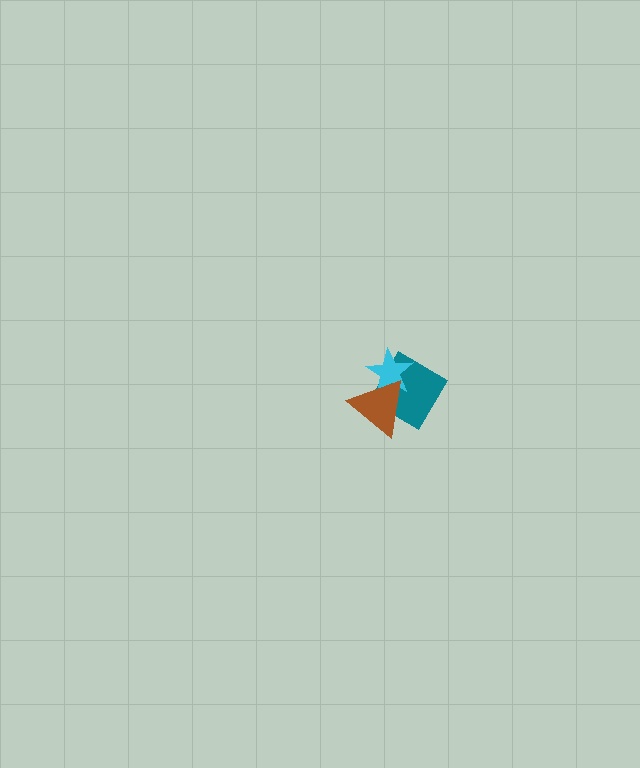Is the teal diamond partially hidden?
Yes, it is partially covered by another shape.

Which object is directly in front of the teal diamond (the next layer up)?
The cyan star is directly in front of the teal diamond.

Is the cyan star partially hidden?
Yes, it is partially covered by another shape.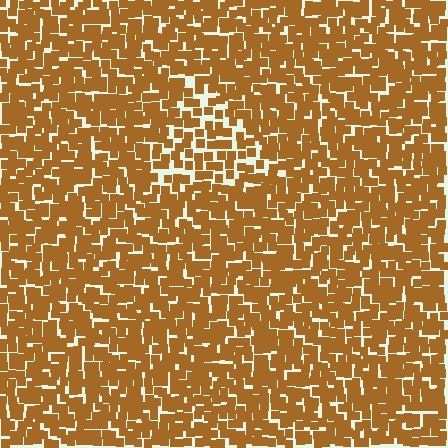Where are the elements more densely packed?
The elements are more densely packed outside the triangle boundary.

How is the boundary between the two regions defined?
The boundary is defined by a change in element density (approximately 1.6x ratio). All elements are the same color, size, and shape.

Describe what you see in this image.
The image contains small brown elements arranged at two different densities. A triangle-shaped region is visible where the elements are less densely packed than the surrounding area.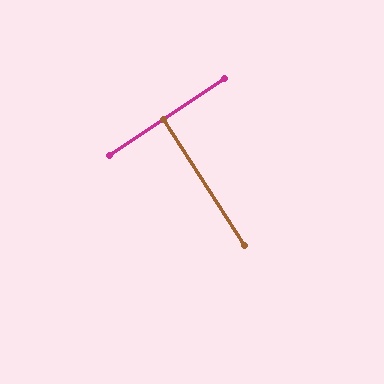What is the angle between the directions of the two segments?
Approximately 89 degrees.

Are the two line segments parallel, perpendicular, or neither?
Perpendicular — they meet at approximately 89°.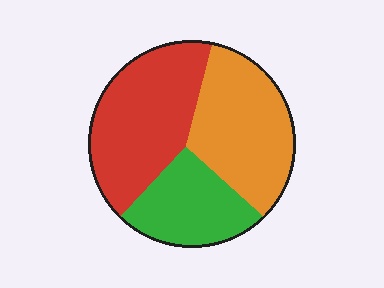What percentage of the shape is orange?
Orange takes up about three eighths (3/8) of the shape.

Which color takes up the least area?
Green, at roughly 25%.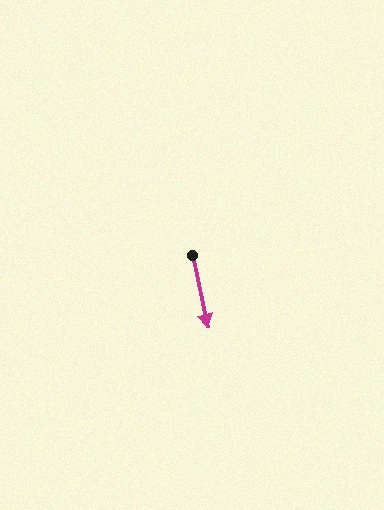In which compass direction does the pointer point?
South.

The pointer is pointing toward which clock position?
Roughly 6 o'clock.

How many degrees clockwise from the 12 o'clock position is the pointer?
Approximately 168 degrees.